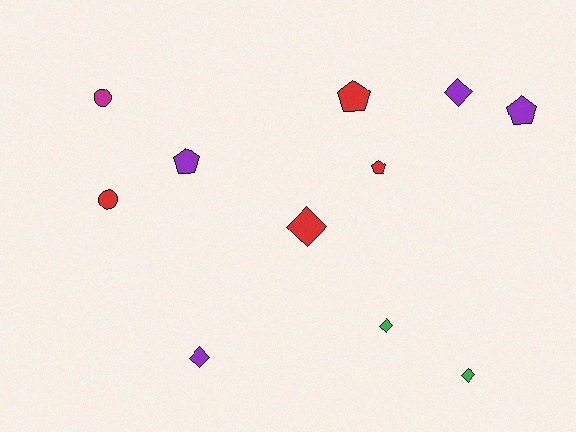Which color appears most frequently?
Purple, with 4 objects.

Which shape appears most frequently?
Diamond, with 5 objects.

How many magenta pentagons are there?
There are no magenta pentagons.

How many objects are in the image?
There are 11 objects.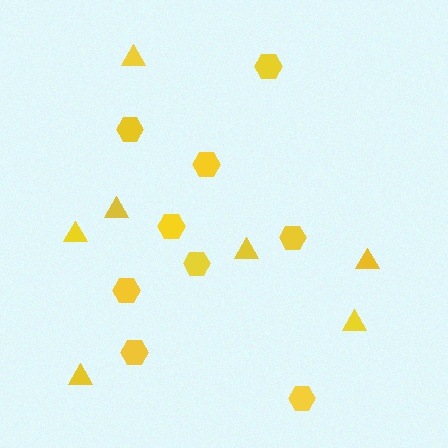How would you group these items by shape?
There are 2 groups: one group of hexagons (9) and one group of triangles (7).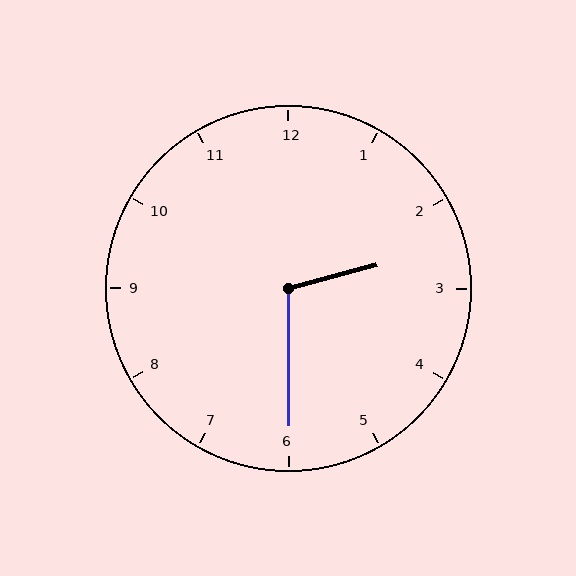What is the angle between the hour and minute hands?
Approximately 105 degrees.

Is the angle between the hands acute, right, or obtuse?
It is obtuse.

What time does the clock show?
2:30.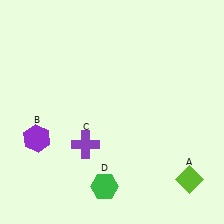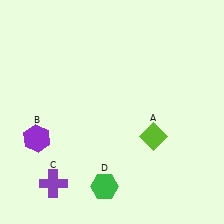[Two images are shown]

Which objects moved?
The objects that moved are: the lime diamond (A), the purple cross (C).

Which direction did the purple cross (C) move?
The purple cross (C) moved down.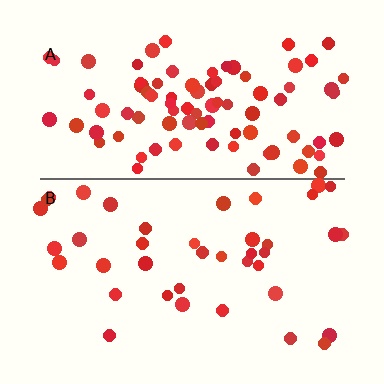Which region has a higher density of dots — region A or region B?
A (the top).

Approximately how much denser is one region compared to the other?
Approximately 2.2× — region A over region B.